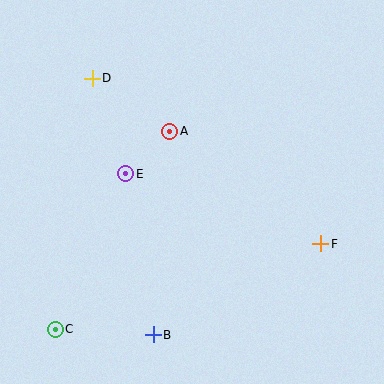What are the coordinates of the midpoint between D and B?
The midpoint between D and B is at (123, 206).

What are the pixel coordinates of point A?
Point A is at (170, 131).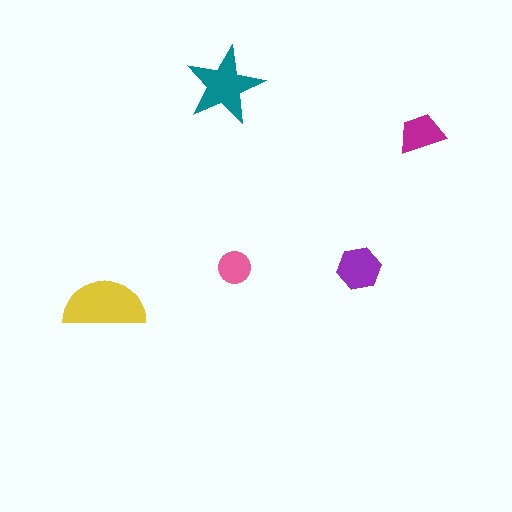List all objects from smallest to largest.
The pink circle, the magenta trapezoid, the purple hexagon, the teal star, the yellow semicircle.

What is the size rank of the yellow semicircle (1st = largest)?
1st.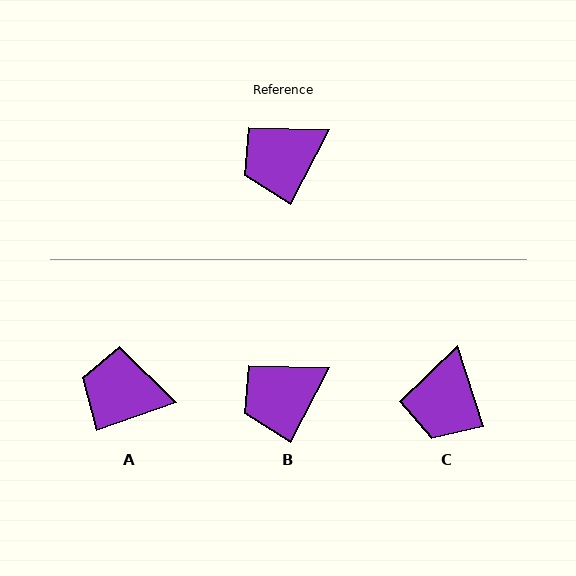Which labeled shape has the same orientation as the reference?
B.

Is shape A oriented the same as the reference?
No, it is off by about 44 degrees.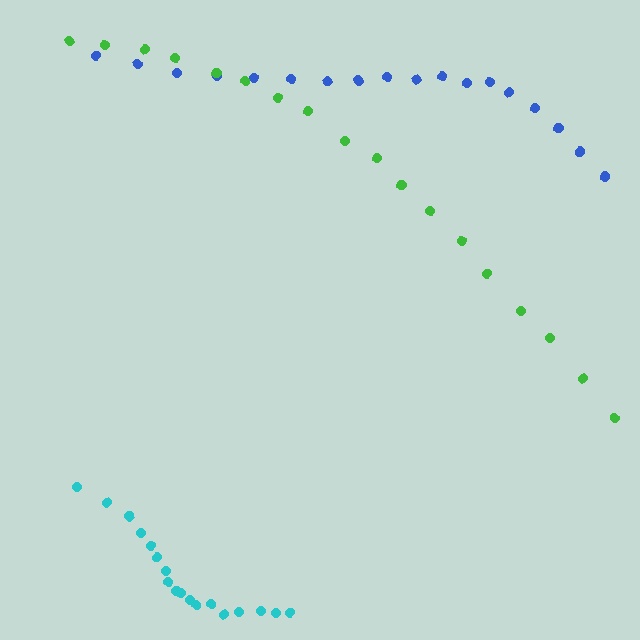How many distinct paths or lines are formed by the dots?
There are 3 distinct paths.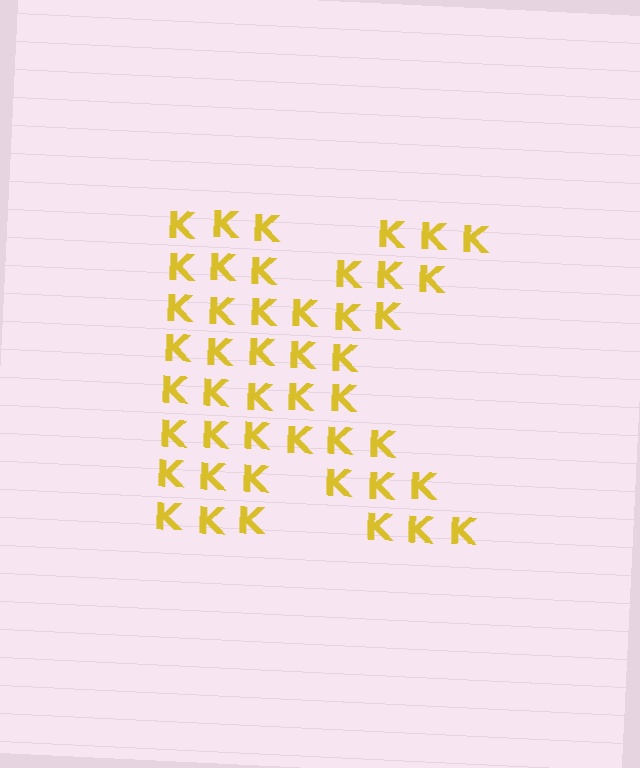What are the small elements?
The small elements are letter K's.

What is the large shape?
The large shape is the letter K.